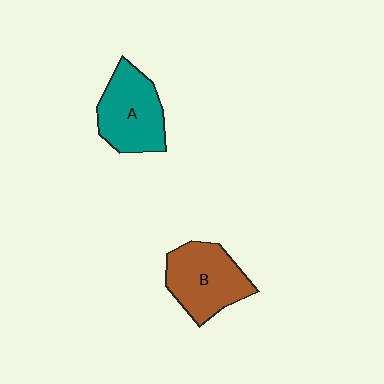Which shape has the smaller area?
Shape A (teal).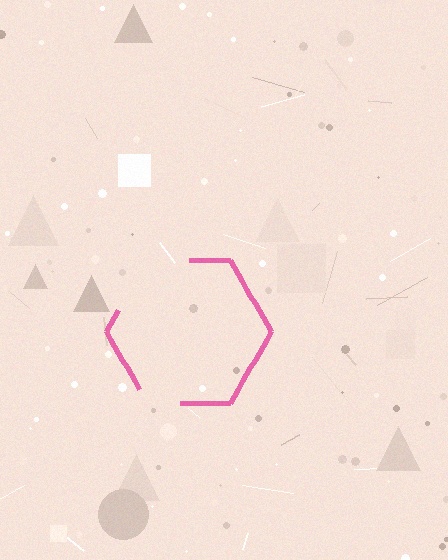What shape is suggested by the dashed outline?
The dashed outline suggests a hexagon.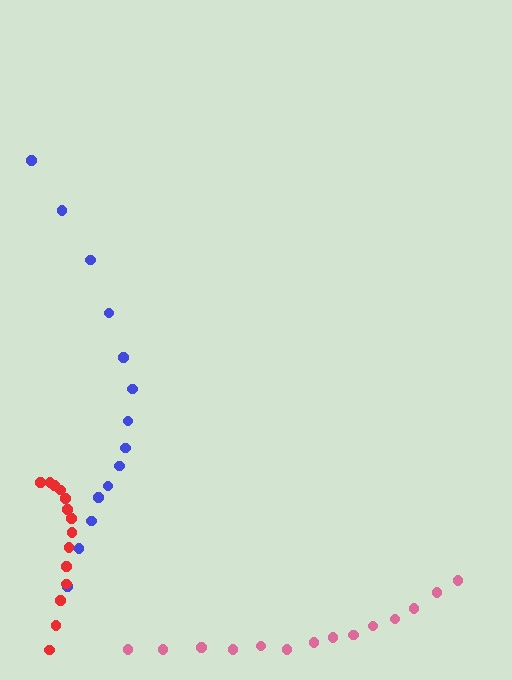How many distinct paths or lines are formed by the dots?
There are 3 distinct paths.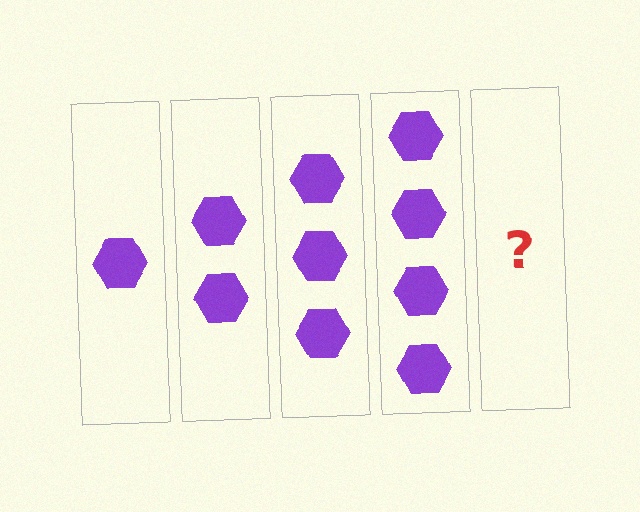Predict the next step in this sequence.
The next step is 5 hexagons.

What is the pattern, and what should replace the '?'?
The pattern is that each step adds one more hexagon. The '?' should be 5 hexagons.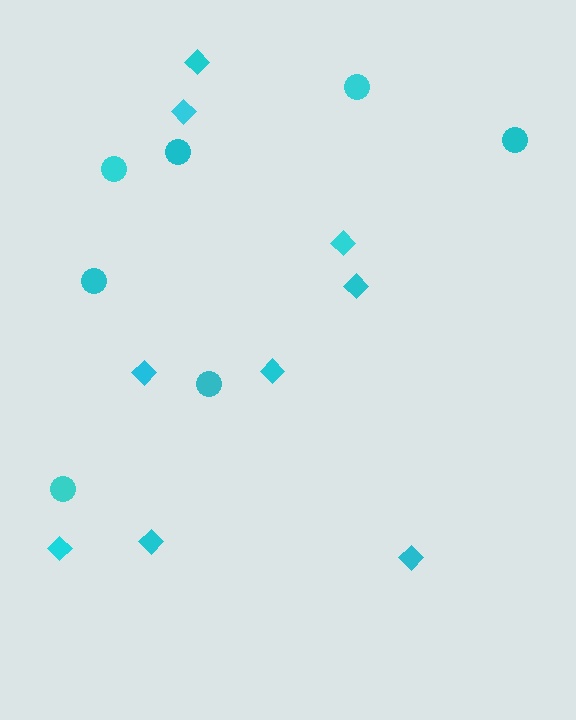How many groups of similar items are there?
There are 2 groups: one group of diamonds (9) and one group of circles (7).